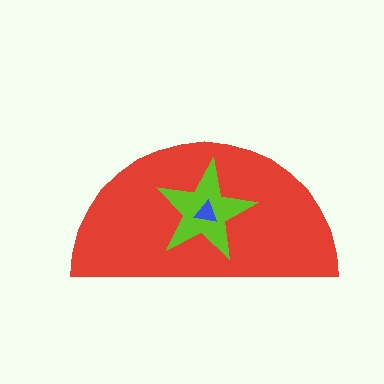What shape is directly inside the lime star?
The blue triangle.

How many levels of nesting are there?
3.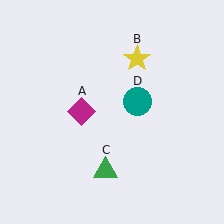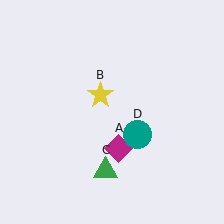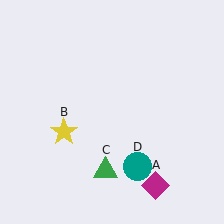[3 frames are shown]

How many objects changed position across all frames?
3 objects changed position: magenta diamond (object A), yellow star (object B), teal circle (object D).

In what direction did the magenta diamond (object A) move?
The magenta diamond (object A) moved down and to the right.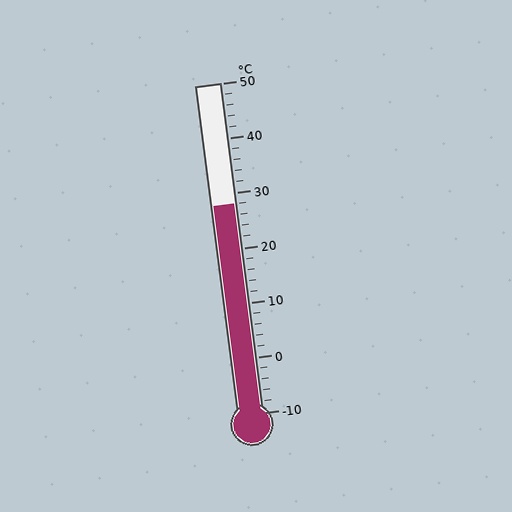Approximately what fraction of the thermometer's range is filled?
The thermometer is filled to approximately 65% of its range.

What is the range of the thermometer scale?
The thermometer scale ranges from -10°C to 50°C.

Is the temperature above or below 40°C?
The temperature is below 40°C.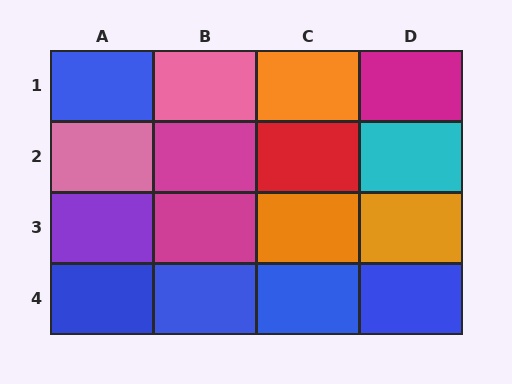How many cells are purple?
1 cell is purple.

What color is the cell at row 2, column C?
Red.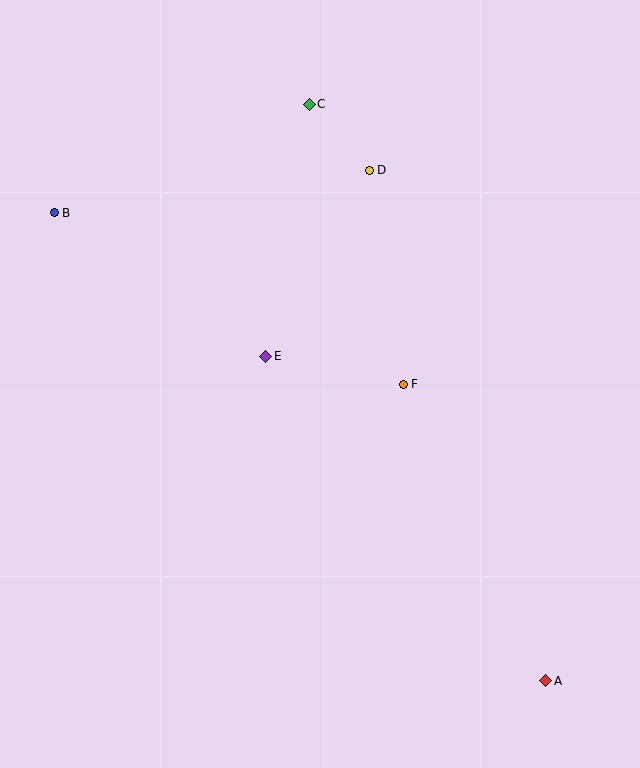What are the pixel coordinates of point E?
Point E is at (266, 356).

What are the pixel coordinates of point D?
Point D is at (369, 170).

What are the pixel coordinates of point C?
Point C is at (309, 104).